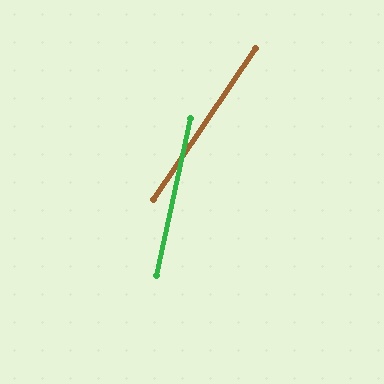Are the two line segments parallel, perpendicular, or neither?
Neither parallel nor perpendicular — they differ by about 22°.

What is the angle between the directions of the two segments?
Approximately 22 degrees.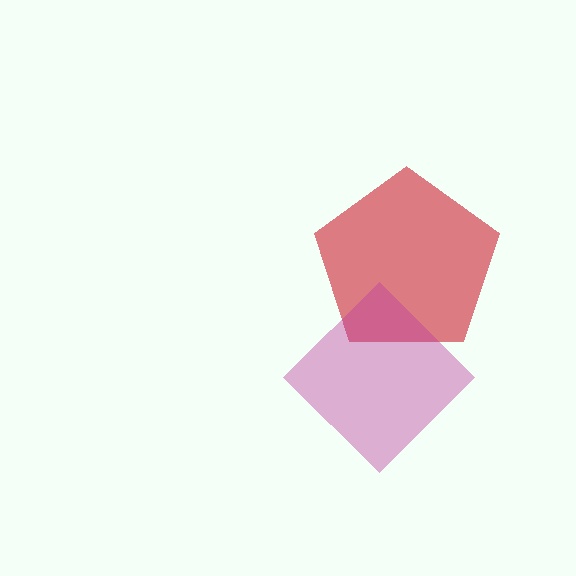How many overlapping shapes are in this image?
There are 2 overlapping shapes in the image.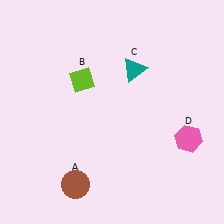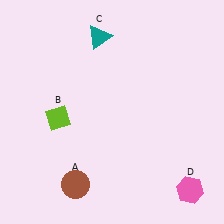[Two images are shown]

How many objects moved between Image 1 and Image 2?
3 objects moved between the two images.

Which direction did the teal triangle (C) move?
The teal triangle (C) moved left.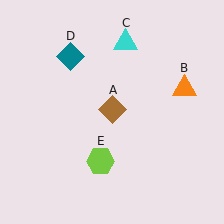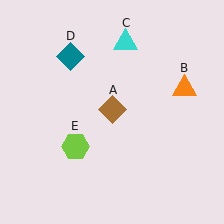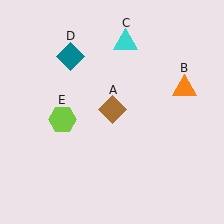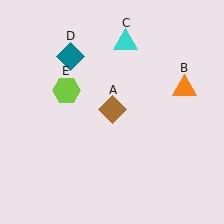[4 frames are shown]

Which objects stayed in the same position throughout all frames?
Brown diamond (object A) and orange triangle (object B) and cyan triangle (object C) and teal diamond (object D) remained stationary.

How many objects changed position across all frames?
1 object changed position: lime hexagon (object E).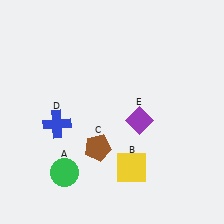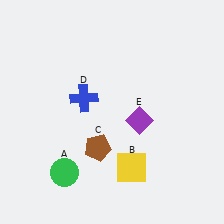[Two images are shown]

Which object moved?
The blue cross (D) moved right.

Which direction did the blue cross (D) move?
The blue cross (D) moved right.